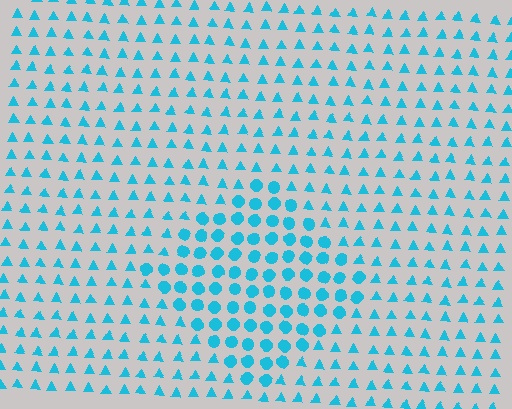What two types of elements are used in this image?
The image uses circles inside the diamond region and triangles outside it.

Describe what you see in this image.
The image is filled with small cyan elements arranged in a uniform grid. A diamond-shaped region contains circles, while the surrounding area contains triangles. The boundary is defined purely by the change in element shape.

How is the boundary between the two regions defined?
The boundary is defined by a change in element shape: circles inside vs. triangles outside. All elements share the same color and spacing.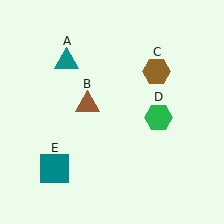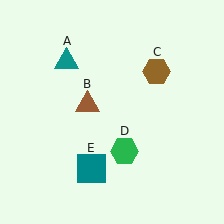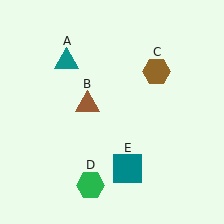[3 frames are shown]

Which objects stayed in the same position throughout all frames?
Teal triangle (object A) and brown triangle (object B) and brown hexagon (object C) remained stationary.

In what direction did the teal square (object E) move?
The teal square (object E) moved right.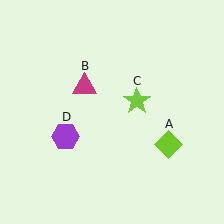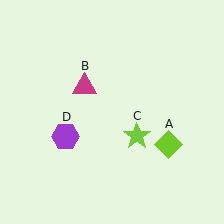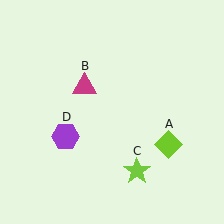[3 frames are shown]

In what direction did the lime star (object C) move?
The lime star (object C) moved down.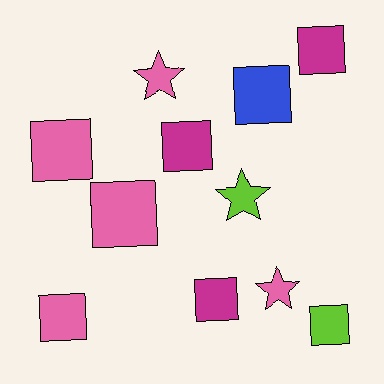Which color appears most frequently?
Pink, with 5 objects.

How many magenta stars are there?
There are no magenta stars.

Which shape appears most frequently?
Square, with 8 objects.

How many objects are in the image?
There are 11 objects.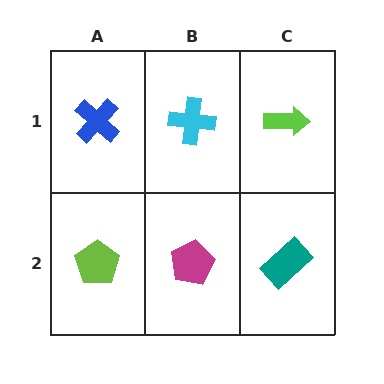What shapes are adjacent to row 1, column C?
A teal rectangle (row 2, column C), a cyan cross (row 1, column B).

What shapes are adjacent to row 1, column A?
A lime pentagon (row 2, column A), a cyan cross (row 1, column B).